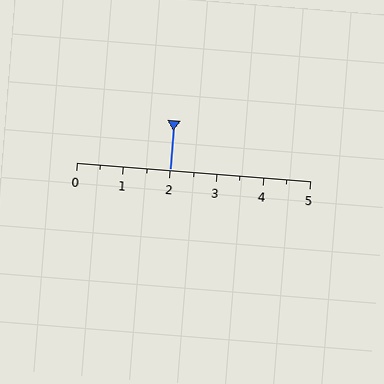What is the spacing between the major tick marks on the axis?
The major ticks are spaced 1 apart.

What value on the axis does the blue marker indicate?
The marker indicates approximately 2.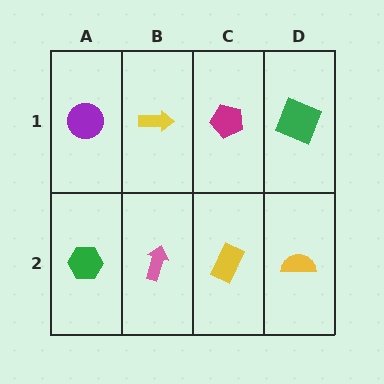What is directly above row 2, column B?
A yellow arrow.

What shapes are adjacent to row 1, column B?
A pink arrow (row 2, column B), a purple circle (row 1, column A), a magenta pentagon (row 1, column C).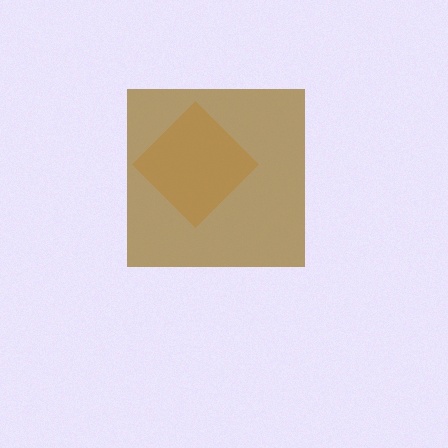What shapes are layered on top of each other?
The layered shapes are: an orange diamond, a brown square.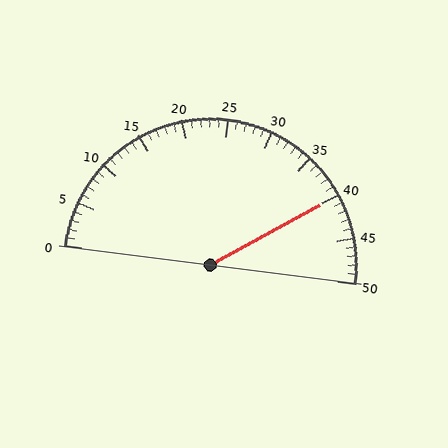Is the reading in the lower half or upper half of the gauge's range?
The reading is in the upper half of the range (0 to 50).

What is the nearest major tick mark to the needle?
The nearest major tick mark is 40.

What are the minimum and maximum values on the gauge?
The gauge ranges from 0 to 50.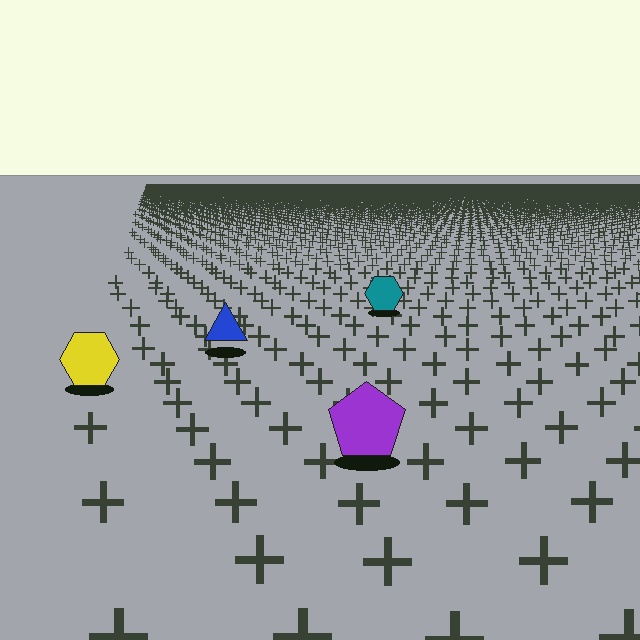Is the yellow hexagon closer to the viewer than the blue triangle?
Yes. The yellow hexagon is closer — you can tell from the texture gradient: the ground texture is coarser near it.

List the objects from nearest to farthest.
From nearest to farthest: the purple pentagon, the yellow hexagon, the blue triangle, the teal hexagon.